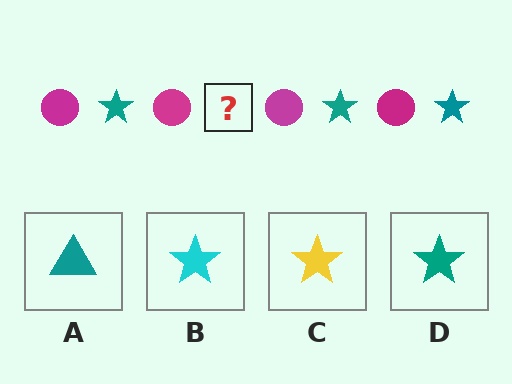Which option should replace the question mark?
Option D.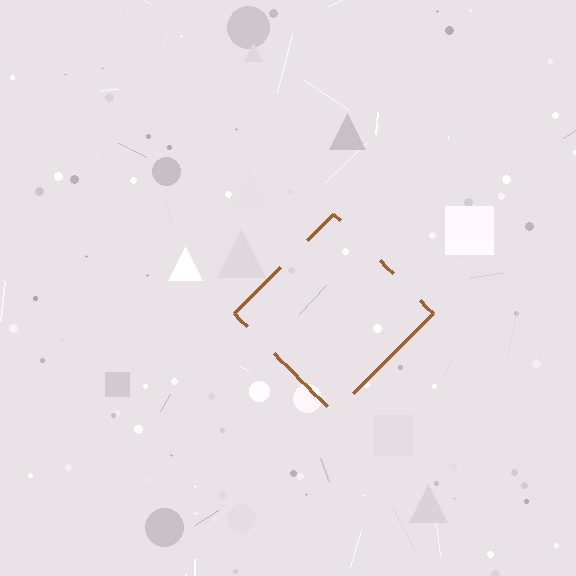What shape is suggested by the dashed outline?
The dashed outline suggests a diamond.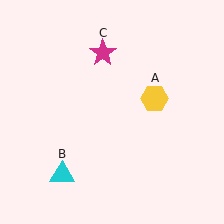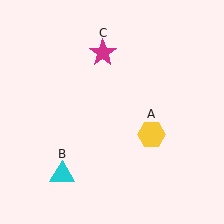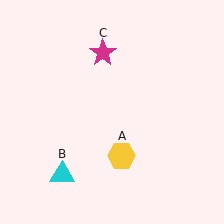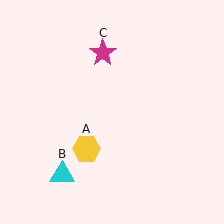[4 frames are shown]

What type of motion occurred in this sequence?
The yellow hexagon (object A) rotated clockwise around the center of the scene.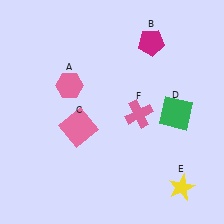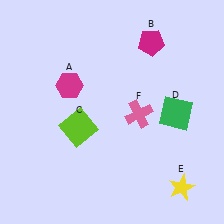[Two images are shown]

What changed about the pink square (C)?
In Image 1, C is pink. In Image 2, it changed to lime.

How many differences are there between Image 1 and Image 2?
There are 2 differences between the two images.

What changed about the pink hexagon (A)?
In Image 1, A is pink. In Image 2, it changed to magenta.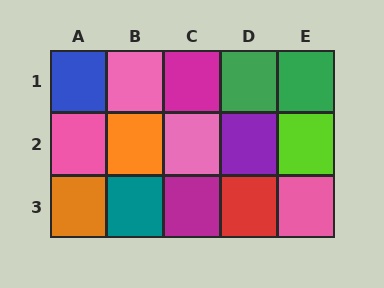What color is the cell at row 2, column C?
Pink.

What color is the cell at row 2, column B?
Orange.